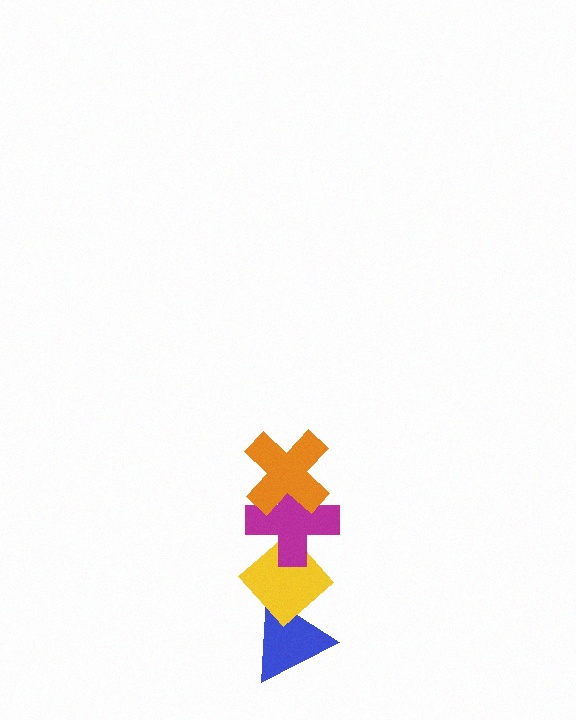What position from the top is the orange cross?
The orange cross is 1st from the top.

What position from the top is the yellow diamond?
The yellow diamond is 3rd from the top.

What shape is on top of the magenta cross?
The orange cross is on top of the magenta cross.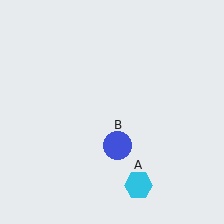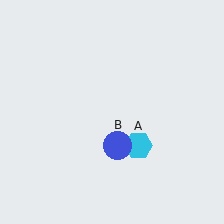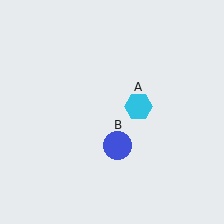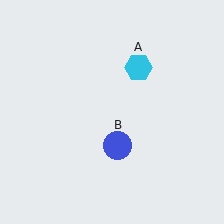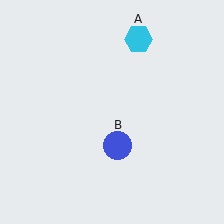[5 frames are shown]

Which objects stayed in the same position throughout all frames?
Blue circle (object B) remained stationary.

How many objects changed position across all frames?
1 object changed position: cyan hexagon (object A).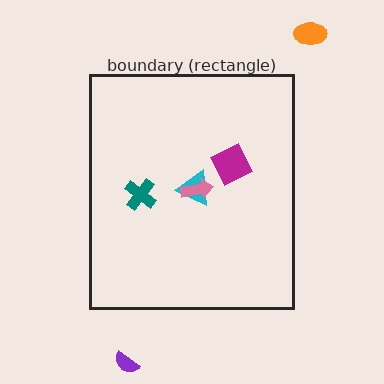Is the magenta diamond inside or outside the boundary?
Inside.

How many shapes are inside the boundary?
4 inside, 2 outside.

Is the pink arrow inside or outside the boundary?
Inside.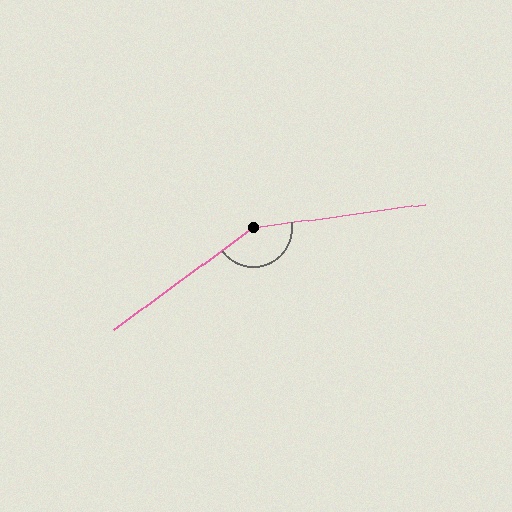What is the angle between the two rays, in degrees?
Approximately 152 degrees.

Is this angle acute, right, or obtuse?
It is obtuse.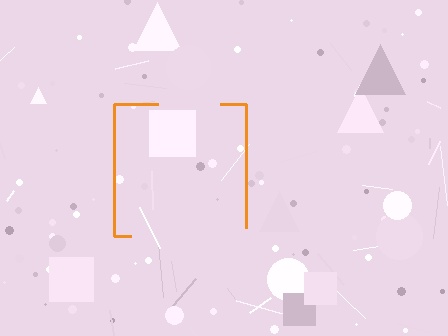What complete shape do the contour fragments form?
The contour fragments form a square.